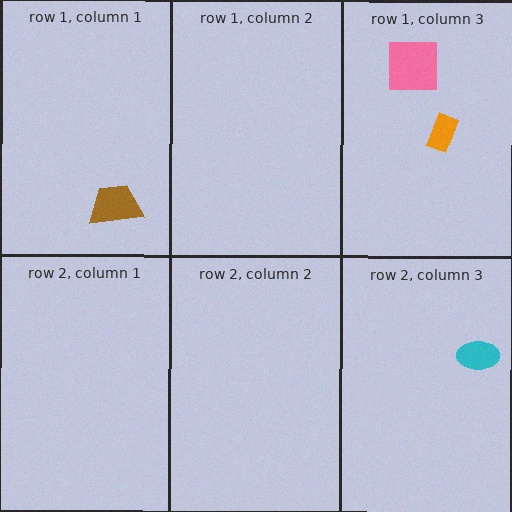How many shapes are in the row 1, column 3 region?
2.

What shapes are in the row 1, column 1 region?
The brown trapezoid.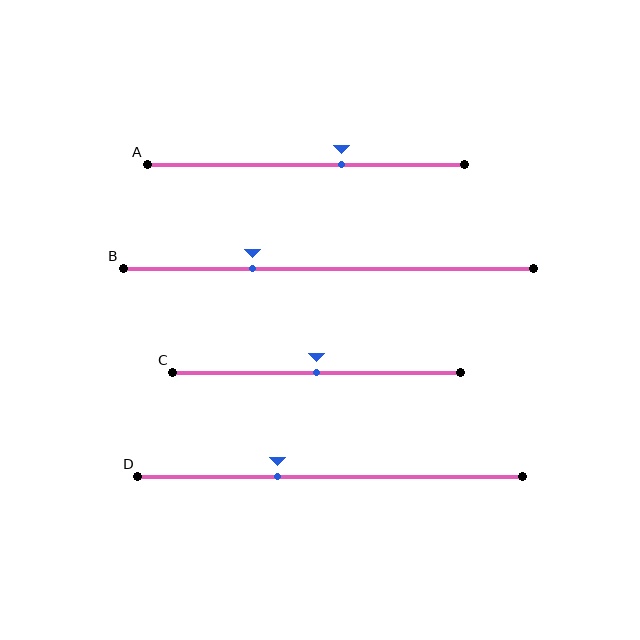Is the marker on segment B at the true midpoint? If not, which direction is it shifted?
No, the marker on segment B is shifted to the left by about 18% of the segment length.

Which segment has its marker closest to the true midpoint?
Segment C has its marker closest to the true midpoint.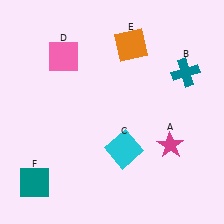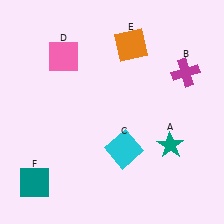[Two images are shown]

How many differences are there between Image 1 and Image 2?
There are 2 differences between the two images.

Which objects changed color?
A changed from magenta to teal. B changed from teal to magenta.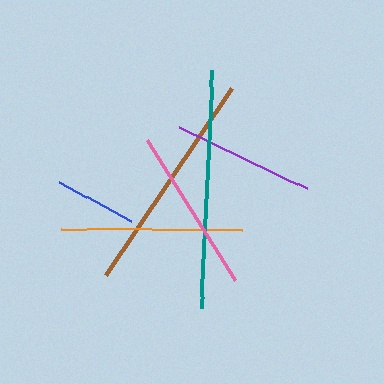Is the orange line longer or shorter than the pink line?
The orange line is longer than the pink line.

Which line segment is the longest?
The teal line is the longest at approximately 238 pixels.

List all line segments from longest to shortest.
From longest to shortest: teal, brown, orange, pink, purple, blue.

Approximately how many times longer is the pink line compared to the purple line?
The pink line is approximately 1.2 times the length of the purple line.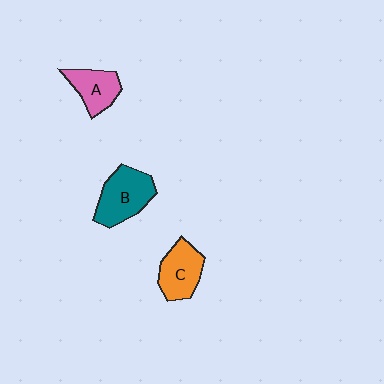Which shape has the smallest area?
Shape A (pink).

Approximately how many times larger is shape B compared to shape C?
Approximately 1.2 times.